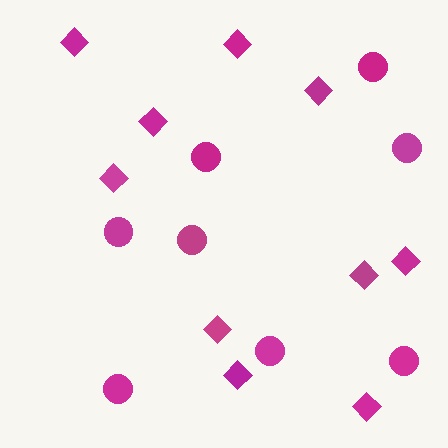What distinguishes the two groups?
There are 2 groups: one group of circles (8) and one group of diamonds (10).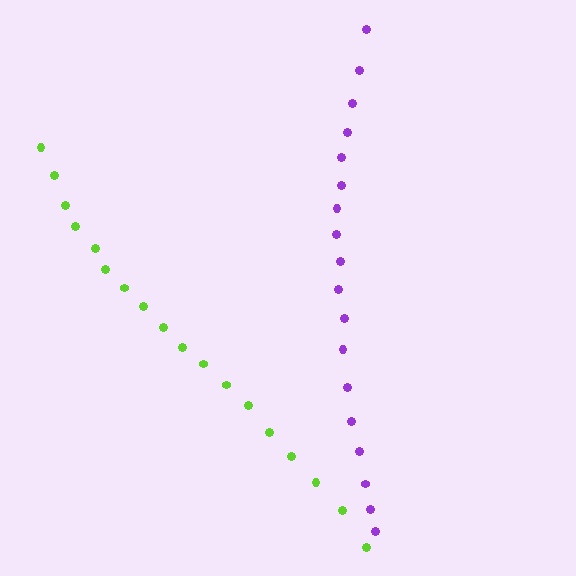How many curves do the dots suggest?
There are 2 distinct paths.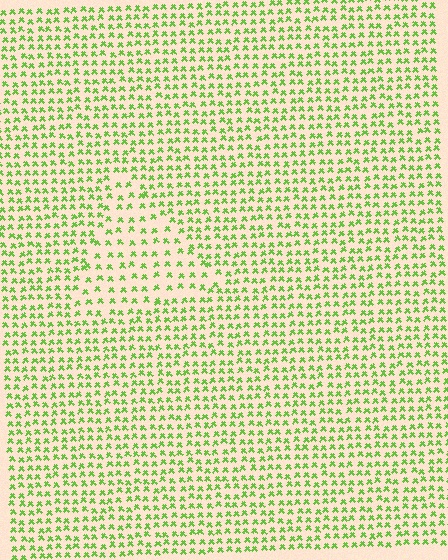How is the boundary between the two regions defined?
The boundary is defined by a change in element density (approximately 1.7x ratio). All elements are the same color, size, and shape.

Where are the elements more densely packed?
The elements are more densely packed outside the triangle boundary.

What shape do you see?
I see a triangle.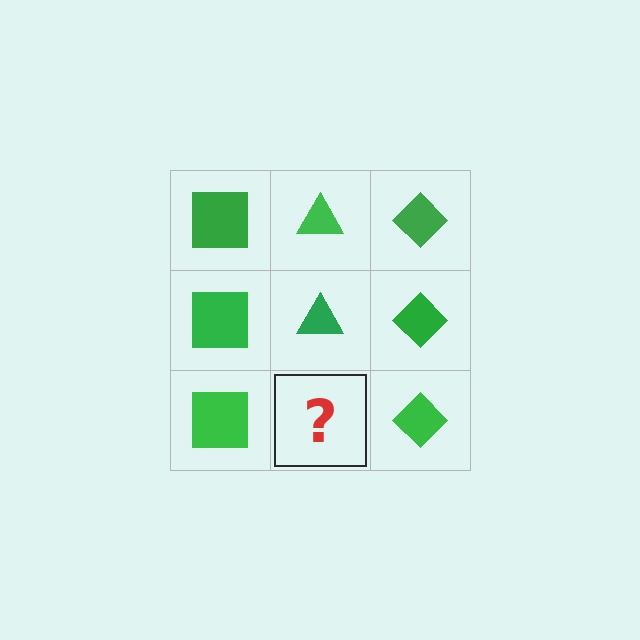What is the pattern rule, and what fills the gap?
The rule is that each column has a consistent shape. The gap should be filled with a green triangle.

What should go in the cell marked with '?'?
The missing cell should contain a green triangle.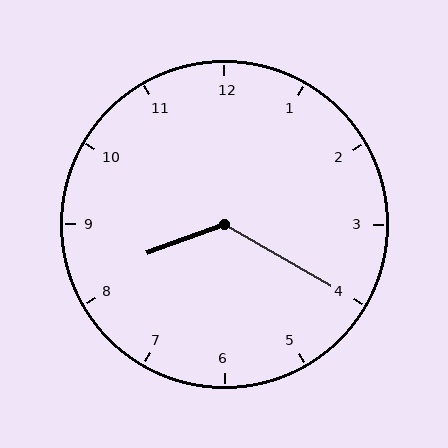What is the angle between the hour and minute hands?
Approximately 130 degrees.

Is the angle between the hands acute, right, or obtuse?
It is obtuse.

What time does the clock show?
8:20.